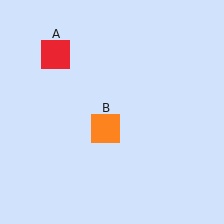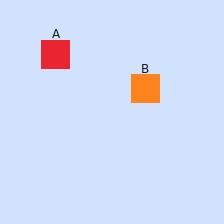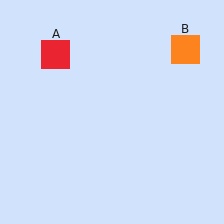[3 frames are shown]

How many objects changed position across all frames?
1 object changed position: orange square (object B).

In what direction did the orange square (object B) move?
The orange square (object B) moved up and to the right.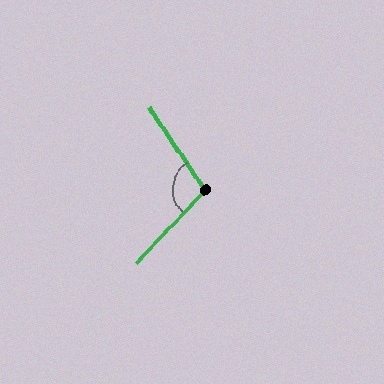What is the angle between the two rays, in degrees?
Approximately 103 degrees.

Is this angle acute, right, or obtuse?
It is obtuse.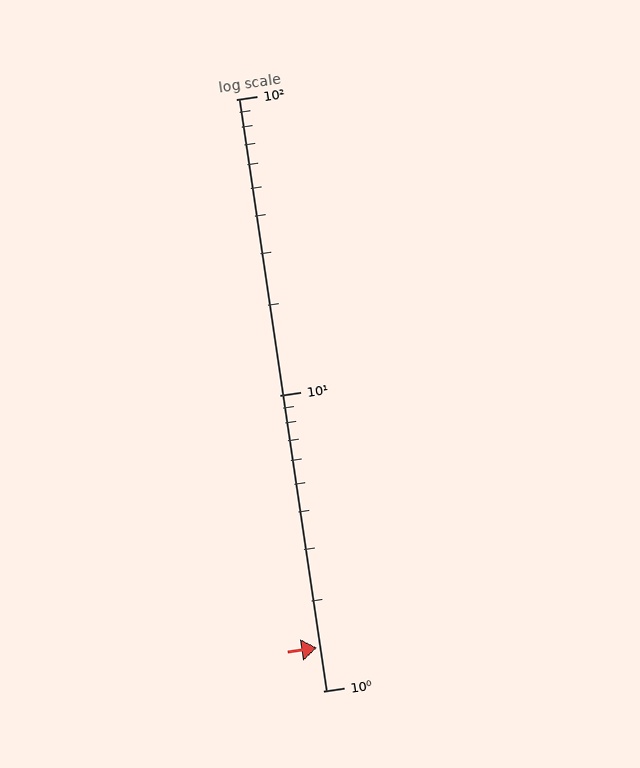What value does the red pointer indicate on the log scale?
The pointer indicates approximately 1.4.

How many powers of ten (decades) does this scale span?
The scale spans 2 decades, from 1 to 100.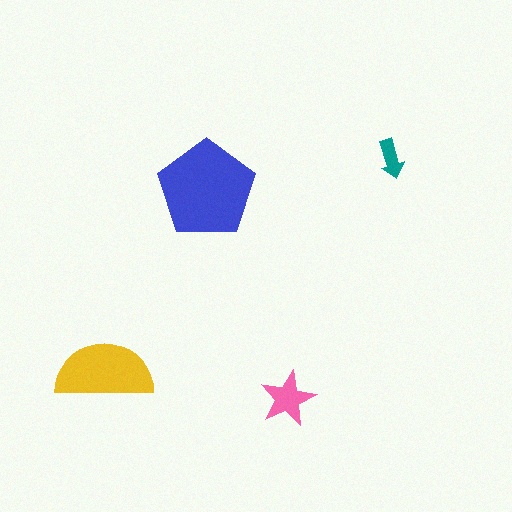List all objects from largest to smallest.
The blue pentagon, the yellow semicircle, the pink star, the teal arrow.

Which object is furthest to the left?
The yellow semicircle is leftmost.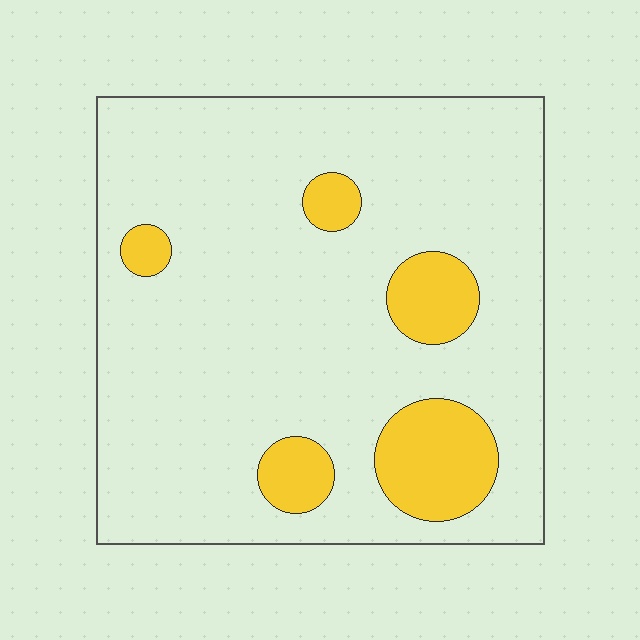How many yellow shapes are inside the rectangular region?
5.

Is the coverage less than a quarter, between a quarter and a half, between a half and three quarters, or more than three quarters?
Less than a quarter.